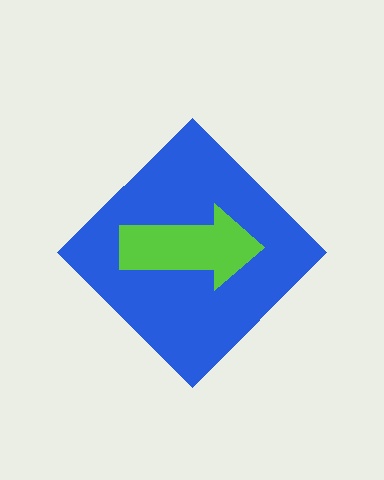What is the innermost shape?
The lime arrow.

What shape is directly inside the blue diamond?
The lime arrow.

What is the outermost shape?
The blue diamond.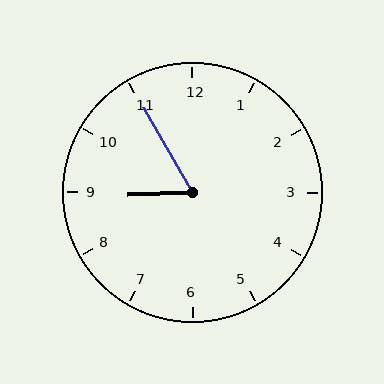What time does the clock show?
8:55.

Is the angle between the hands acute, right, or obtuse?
It is acute.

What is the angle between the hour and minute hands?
Approximately 62 degrees.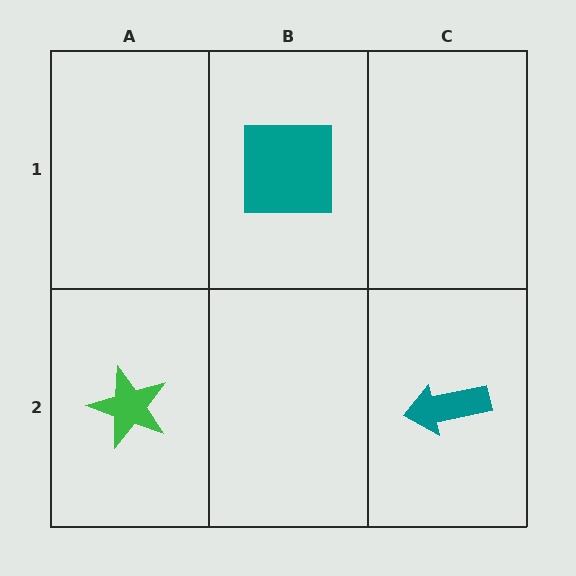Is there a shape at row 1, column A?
No, that cell is empty.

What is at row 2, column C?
A teal arrow.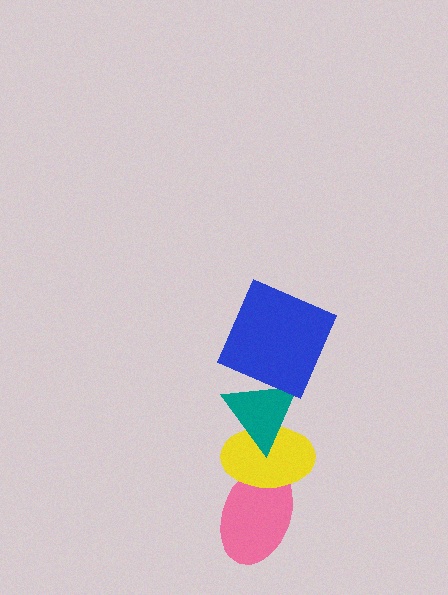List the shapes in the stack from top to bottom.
From top to bottom: the blue square, the teal triangle, the yellow ellipse, the pink ellipse.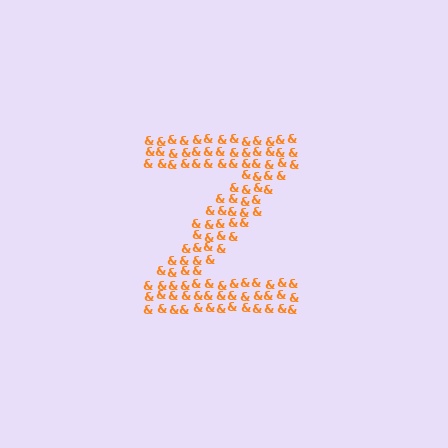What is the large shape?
The large shape is the letter Z.